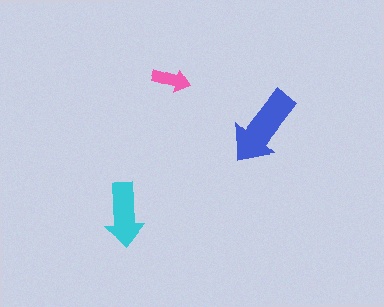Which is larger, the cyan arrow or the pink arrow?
The cyan one.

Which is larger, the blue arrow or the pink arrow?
The blue one.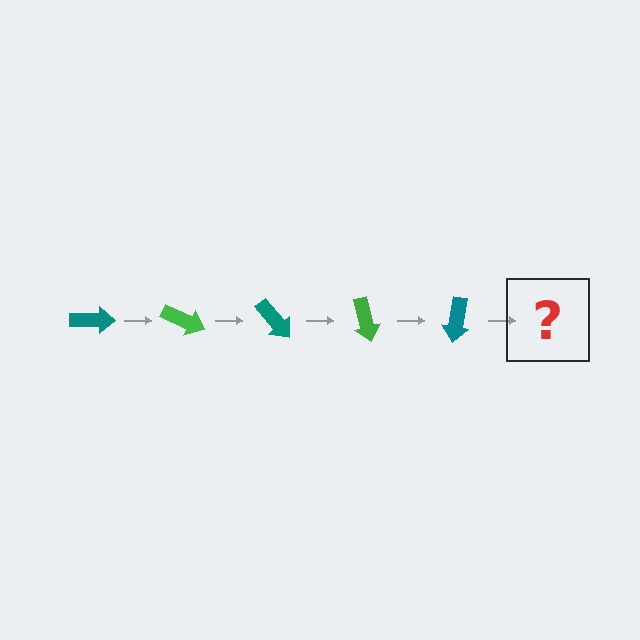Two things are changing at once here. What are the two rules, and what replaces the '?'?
The two rules are that it rotates 25 degrees each step and the color cycles through teal and green. The '?' should be a green arrow, rotated 125 degrees from the start.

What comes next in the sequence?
The next element should be a green arrow, rotated 125 degrees from the start.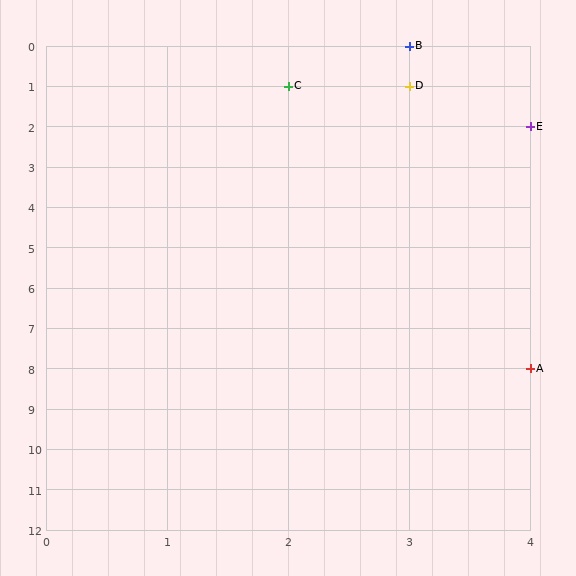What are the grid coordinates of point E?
Point E is at grid coordinates (4, 2).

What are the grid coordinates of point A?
Point A is at grid coordinates (4, 8).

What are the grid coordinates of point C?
Point C is at grid coordinates (2, 1).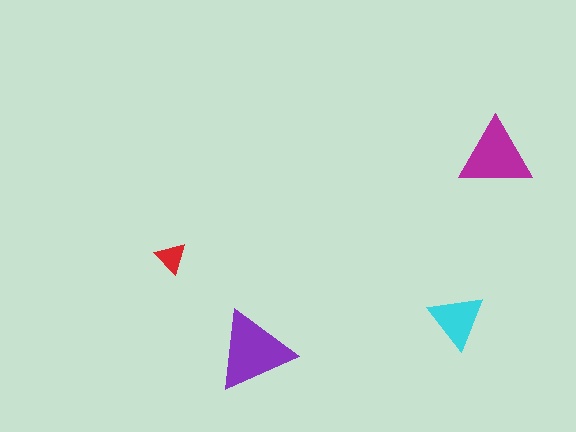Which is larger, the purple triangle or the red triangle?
The purple one.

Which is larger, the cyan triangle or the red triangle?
The cyan one.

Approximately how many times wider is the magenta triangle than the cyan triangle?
About 1.5 times wider.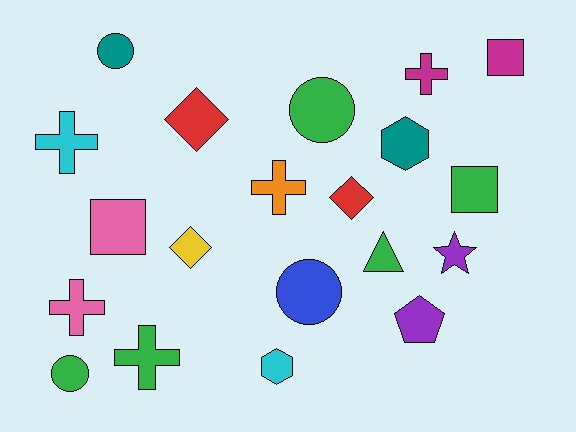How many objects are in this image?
There are 20 objects.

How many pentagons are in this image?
There is 1 pentagon.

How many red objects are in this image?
There are 2 red objects.